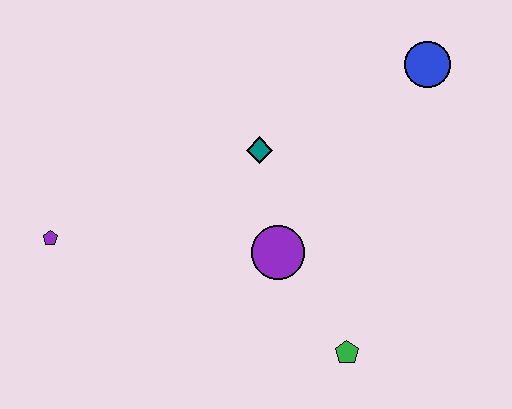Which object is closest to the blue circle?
The teal diamond is closest to the blue circle.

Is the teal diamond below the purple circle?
No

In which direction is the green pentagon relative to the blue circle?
The green pentagon is below the blue circle.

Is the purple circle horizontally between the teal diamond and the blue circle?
Yes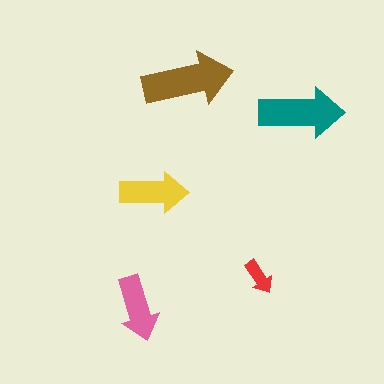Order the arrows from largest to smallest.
the brown one, the teal one, the yellow one, the pink one, the red one.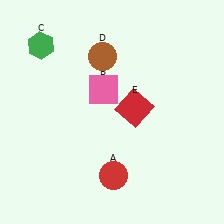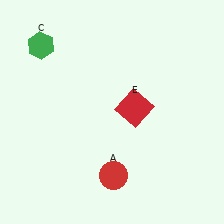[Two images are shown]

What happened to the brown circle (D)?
The brown circle (D) was removed in Image 2. It was in the top-left area of Image 1.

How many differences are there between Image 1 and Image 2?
There are 2 differences between the two images.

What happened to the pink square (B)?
The pink square (B) was removed in Image 2. It was in the top-left area of Image 1.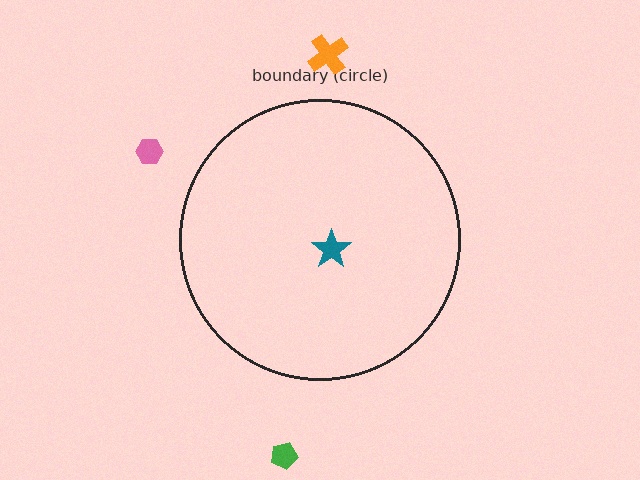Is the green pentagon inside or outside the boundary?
Outside.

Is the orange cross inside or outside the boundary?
Outside.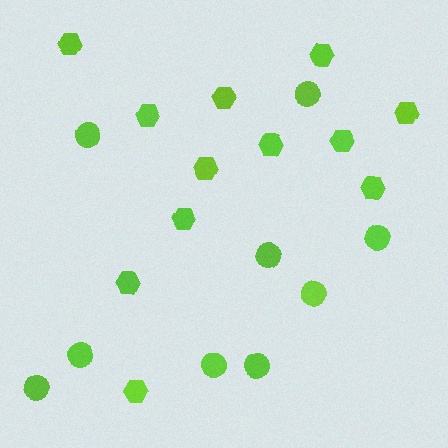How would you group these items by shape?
There are 2 groups: one group of hexagons (12) and one group of circles (9).